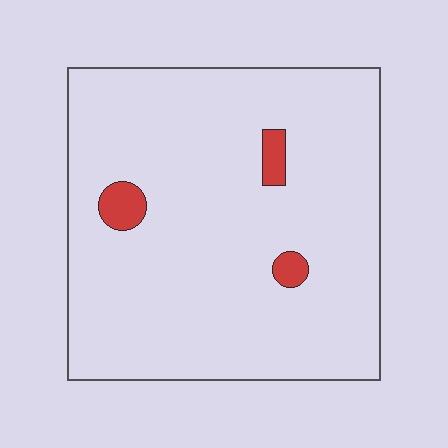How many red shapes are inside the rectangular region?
3.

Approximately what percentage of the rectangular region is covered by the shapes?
Approximately 5%.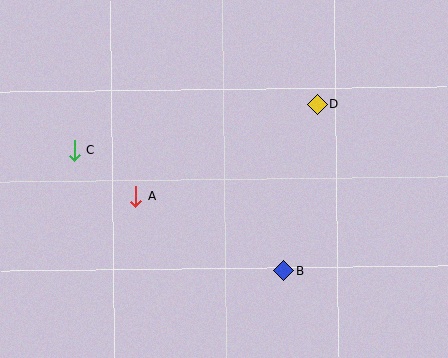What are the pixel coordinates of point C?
Point C is at (74, 150).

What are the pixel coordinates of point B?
Point B is at (284, 271).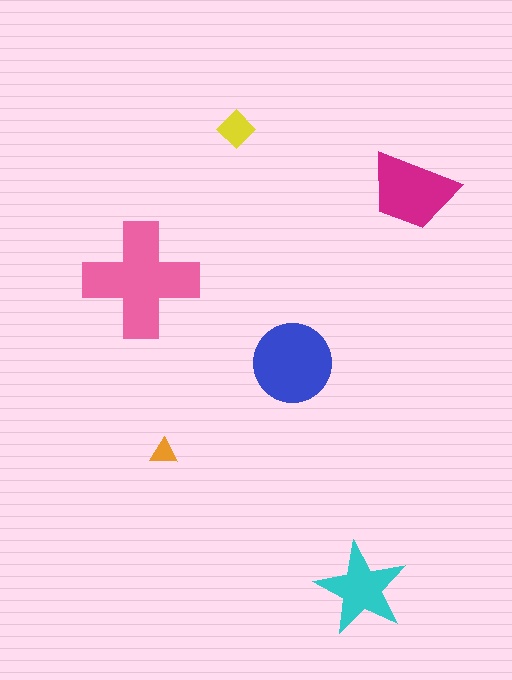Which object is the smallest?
The orange triangle.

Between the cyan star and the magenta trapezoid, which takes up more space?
The magenta trapezoid.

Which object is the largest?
The pink cross.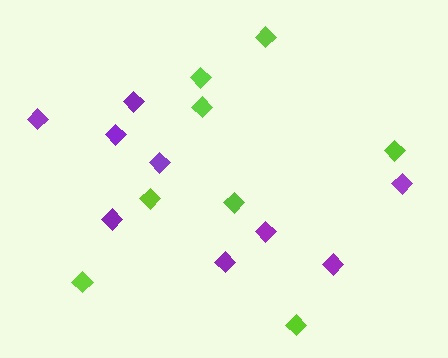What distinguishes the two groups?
There are 2 groups: one group of purple diamonds (9) and one group of lime diamonds (8).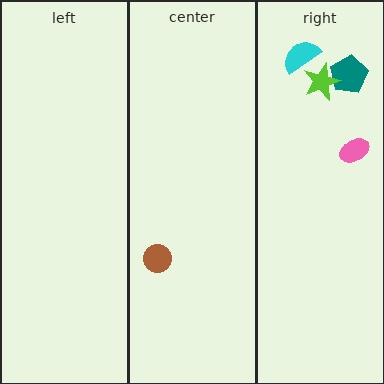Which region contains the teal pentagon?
The right region.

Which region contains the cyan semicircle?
The right region.